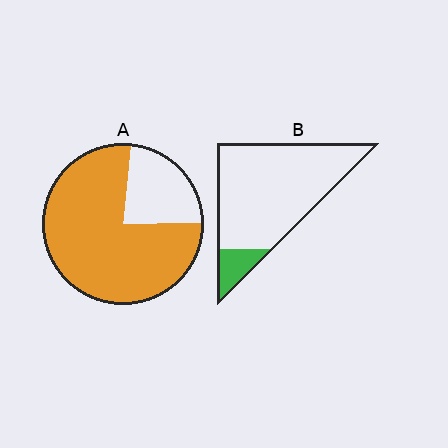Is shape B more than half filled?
No.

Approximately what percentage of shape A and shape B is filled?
A is approximately 75% and B is approximately 10%.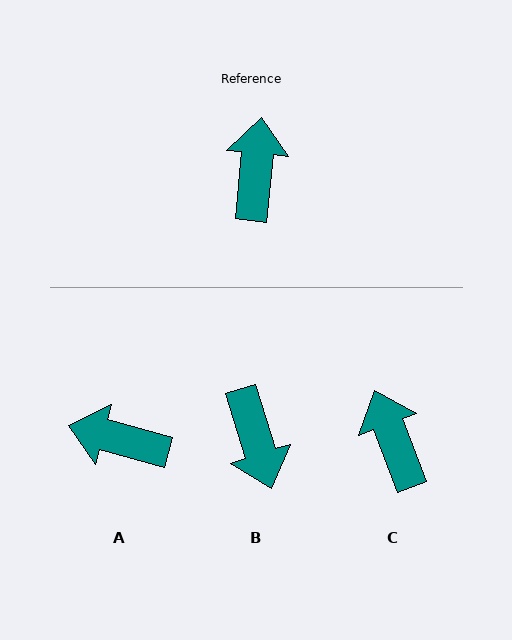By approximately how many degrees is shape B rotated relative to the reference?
Approximately 157 degrees clockwise.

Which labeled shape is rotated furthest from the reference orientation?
B, about 157 degrees away.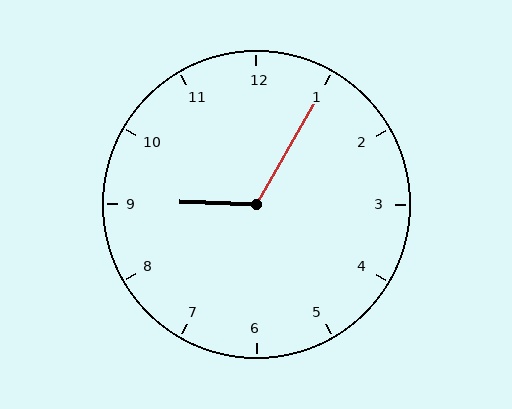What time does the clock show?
9:05.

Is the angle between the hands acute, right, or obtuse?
It is obtuse.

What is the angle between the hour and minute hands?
Approximately 118 degrees.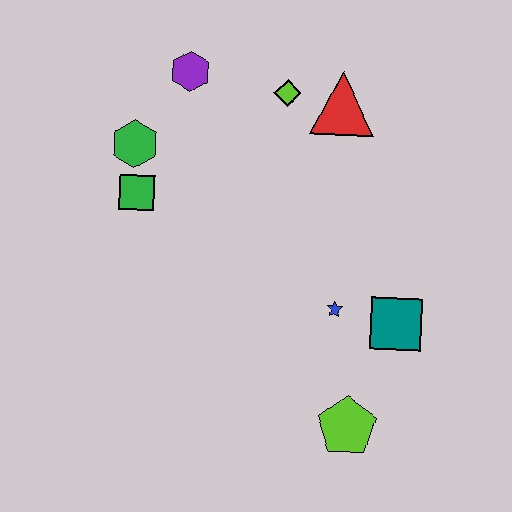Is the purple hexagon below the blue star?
No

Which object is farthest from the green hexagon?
The lime pentagon is farthest from the green hexagon.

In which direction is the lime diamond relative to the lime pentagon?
The lime diamond is above the lime pentagon.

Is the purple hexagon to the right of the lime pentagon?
No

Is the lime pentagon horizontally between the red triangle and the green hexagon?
No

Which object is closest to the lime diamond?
The red triangle is closest to the lime diamond.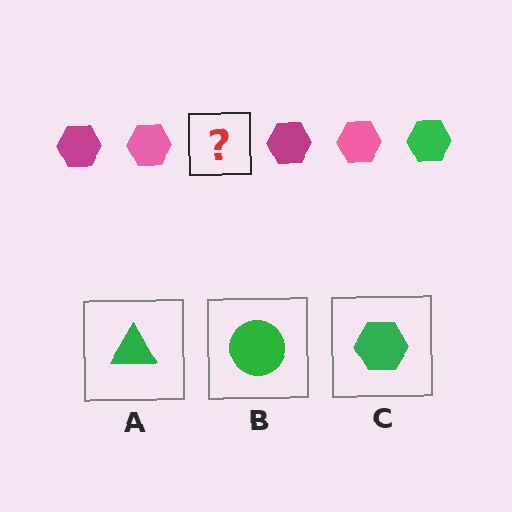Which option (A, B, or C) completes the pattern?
C.